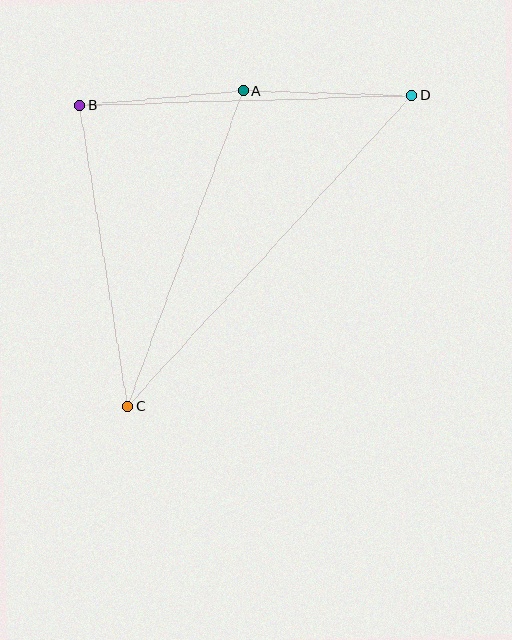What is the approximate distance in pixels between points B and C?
The distance between B and C is approximately 305 pixels.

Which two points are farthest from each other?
Points C and D are farthest from each other.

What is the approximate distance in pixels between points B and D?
The distance between B and D is approximately 332 pixels.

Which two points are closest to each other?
Points A and B are closest to each other.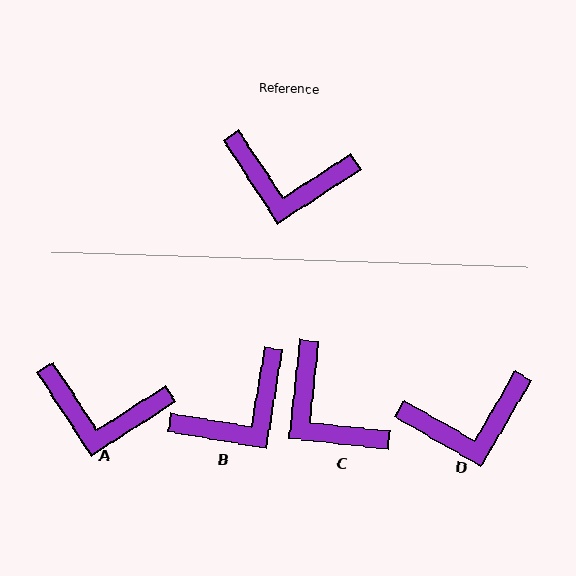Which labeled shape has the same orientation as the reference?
A.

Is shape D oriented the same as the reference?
No, it is off by about 27 degrees.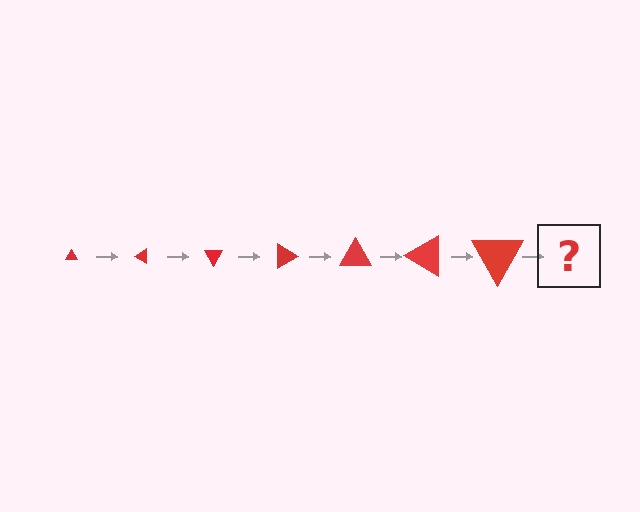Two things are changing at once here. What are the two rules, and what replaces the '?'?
The two rules are that the triangle grows larger each step and it rotates 30 degrees each step. The '?' should be a triangle, larger than the previous one and rotated 210 degrees from the start.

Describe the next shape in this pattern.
It should be a triangle, larger than the previous one and rotated 210 degrees from the start.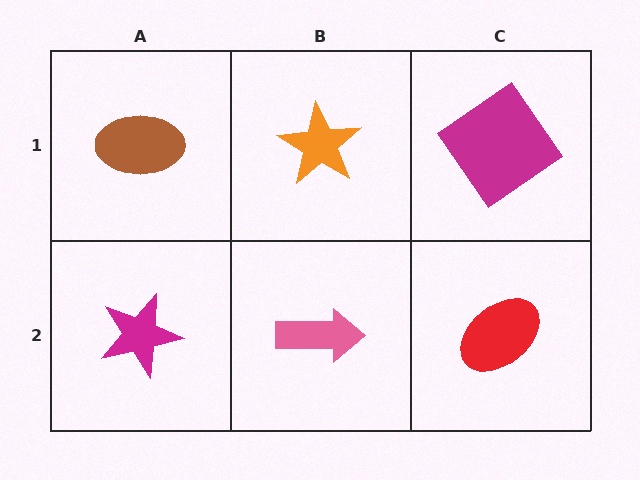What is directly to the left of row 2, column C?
A pink arrow.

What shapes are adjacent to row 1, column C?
A red ellipse (row 2, column C), an orange star (row 1, column B).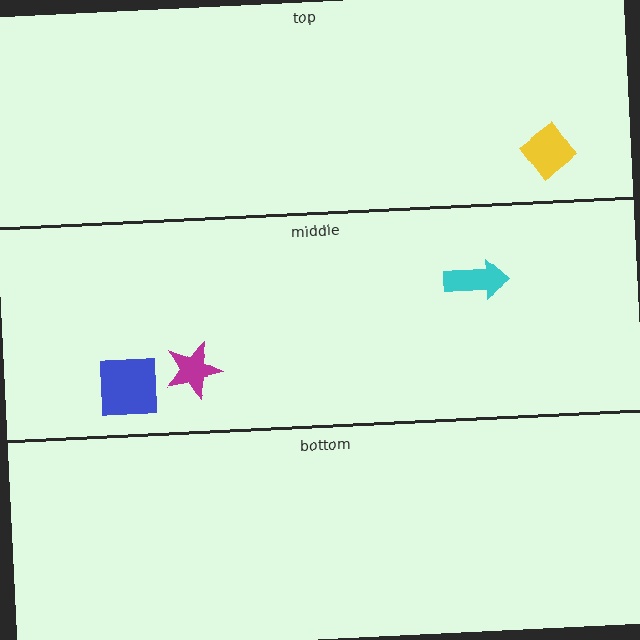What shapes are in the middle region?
The magenta star, the blue square, the cyan arrow.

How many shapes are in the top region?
1.